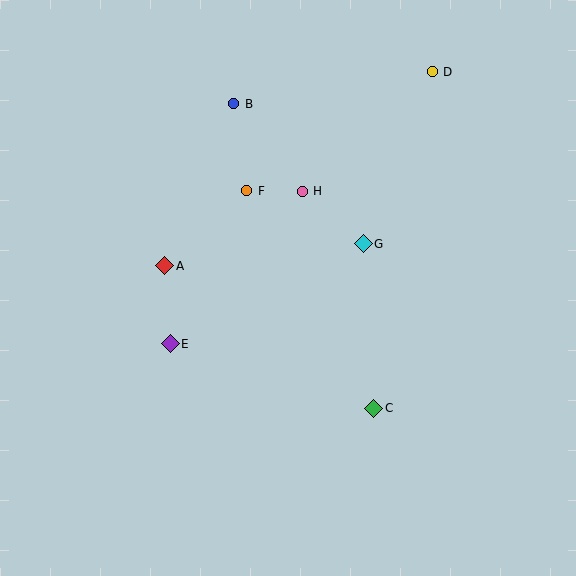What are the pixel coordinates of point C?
Point C is at (374, 408).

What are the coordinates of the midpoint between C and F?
The midpoint between C and F is at (310, 300).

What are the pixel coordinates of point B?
Point B is at (234, 104).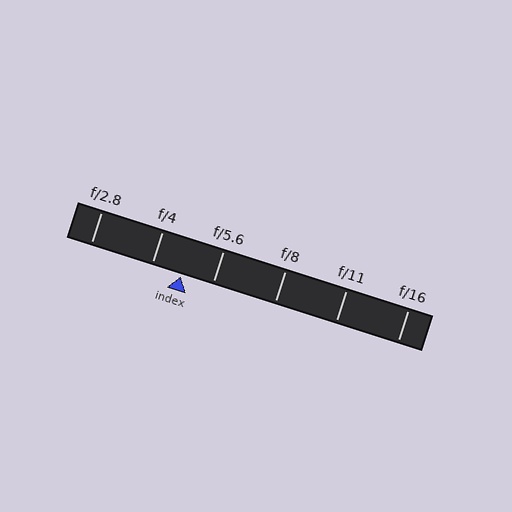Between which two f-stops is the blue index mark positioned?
The index mark is between f/4 and f/5.6.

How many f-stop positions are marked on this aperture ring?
There are 6 f-stop positions marked.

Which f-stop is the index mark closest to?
The index mark is closest to f/4.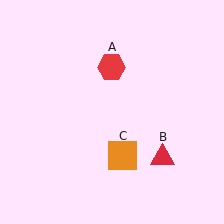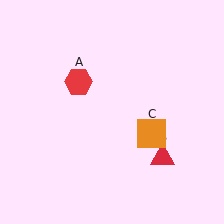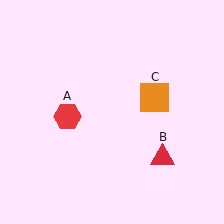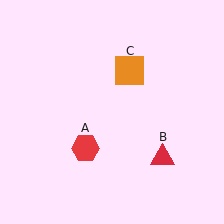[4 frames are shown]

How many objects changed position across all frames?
2 objects changed position: red hexagon (object A), orange square (object C).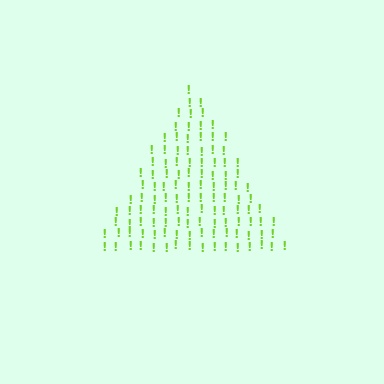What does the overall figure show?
The overall figure shows a triangle.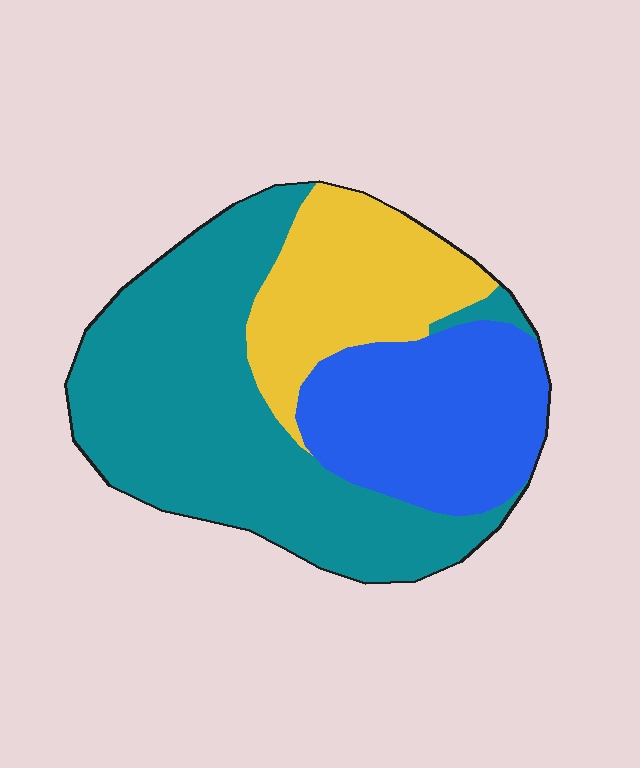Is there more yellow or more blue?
Blue.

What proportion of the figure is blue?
Blue covers about 25% of the figure.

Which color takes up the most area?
Teal, at roughly 50%.